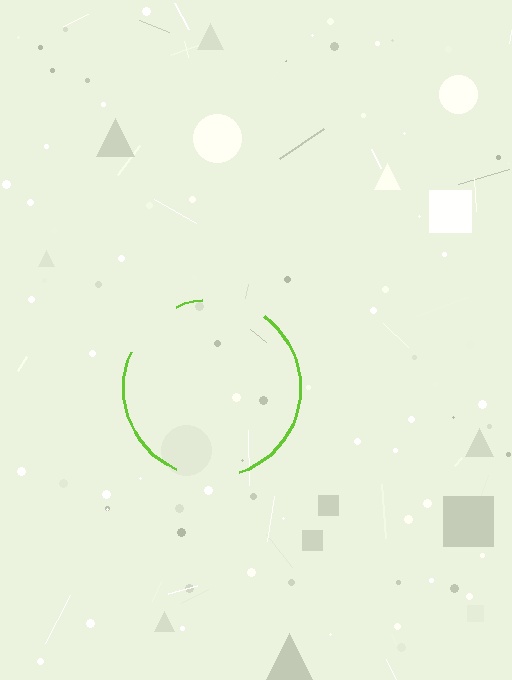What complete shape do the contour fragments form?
The contour fragments form a circle.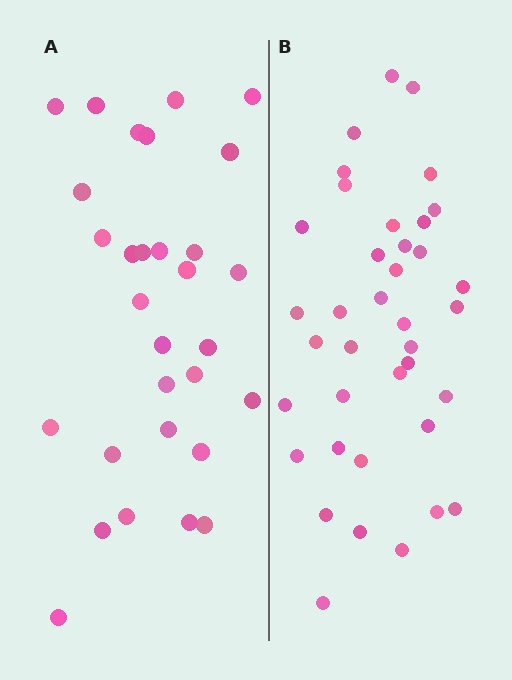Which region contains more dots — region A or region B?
Region B (the right region) has more dots.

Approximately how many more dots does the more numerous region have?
Region B has roughly 8 or so more dots than region A.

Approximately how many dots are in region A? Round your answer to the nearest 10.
About 30 dots.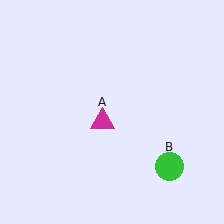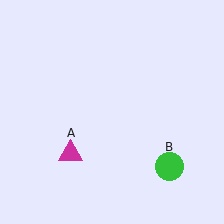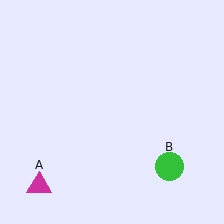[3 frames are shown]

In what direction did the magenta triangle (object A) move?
The magenta triangle (object A) moved down and to the left.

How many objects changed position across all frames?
1 object changed position: magenta triangle (object A).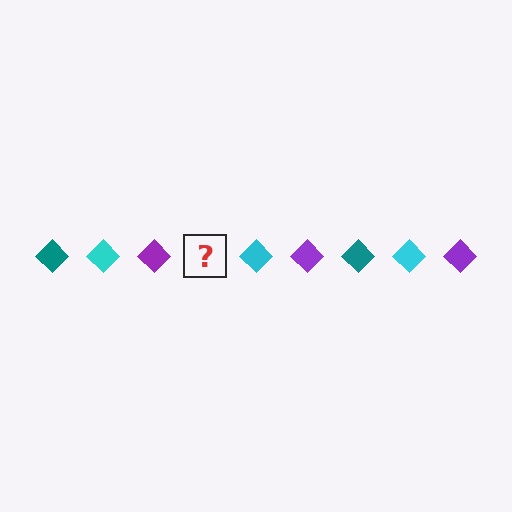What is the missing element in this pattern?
The missing element is a teal diamond.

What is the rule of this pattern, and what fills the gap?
The rule is that the pattern cycles through teal, cyan, purple diamonds. The gap should be filled with a teal diamond.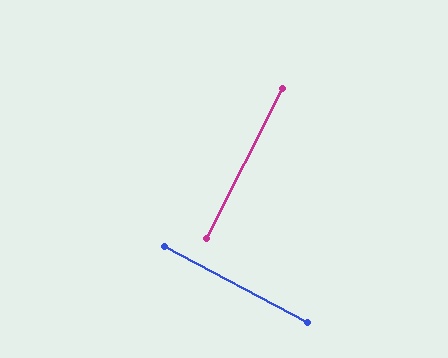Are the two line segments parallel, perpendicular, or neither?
Perpendicular — they meet at approximately 89°.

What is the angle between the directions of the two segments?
Approximately 89 degrees.